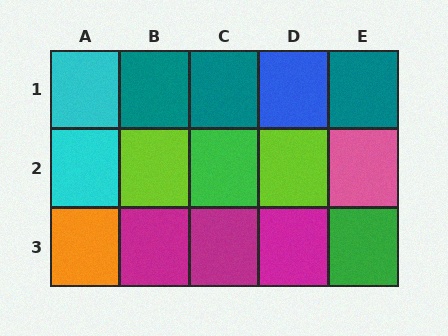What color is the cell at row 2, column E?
Pink.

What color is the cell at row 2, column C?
Green.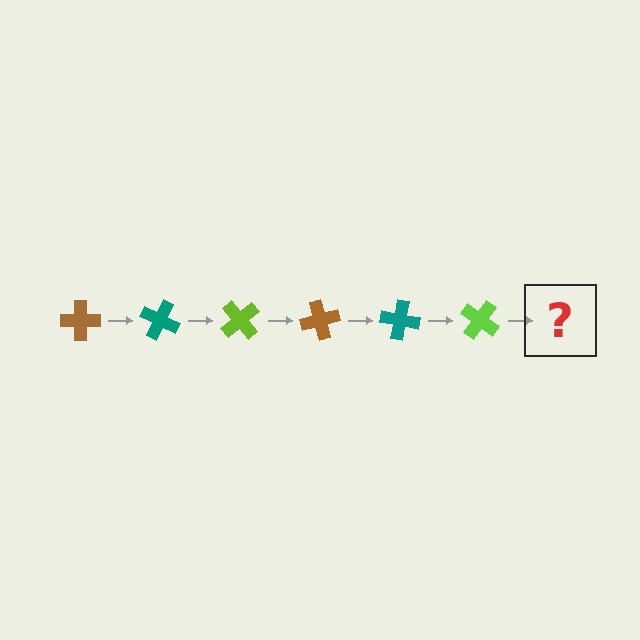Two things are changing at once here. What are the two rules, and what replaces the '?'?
The two rules are that it rotates 25 degrees each step and the color cycles through brown, teal, and lime. The '?' should be a brown cross, rotated 150 degrees from the start.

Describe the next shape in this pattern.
It should be a brown cross, rotated 150 degrees from the start.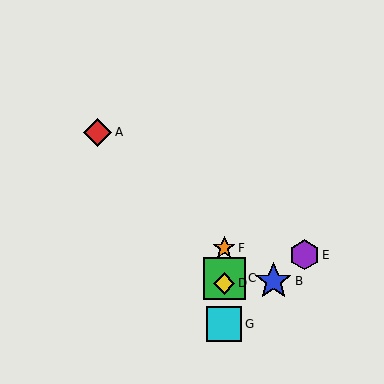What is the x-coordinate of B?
Object B is at x≈273.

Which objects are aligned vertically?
Objects C, D, F, G are aligned vertically.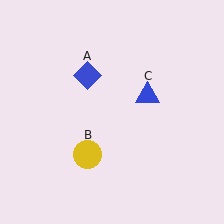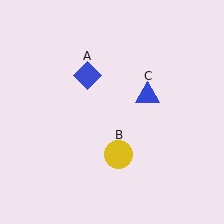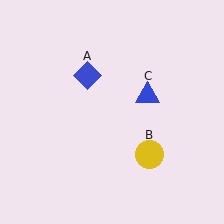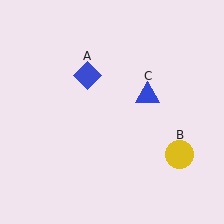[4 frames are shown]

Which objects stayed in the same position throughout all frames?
Blue diamond (object A) and blue triangle (object C) remained stationary.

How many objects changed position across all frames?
1 object changed position: yellow circle (object B).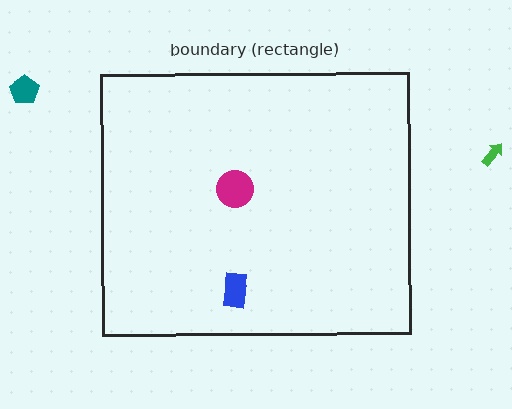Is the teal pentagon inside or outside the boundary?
Outside.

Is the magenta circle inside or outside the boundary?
Inside.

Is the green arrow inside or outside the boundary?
Outside.